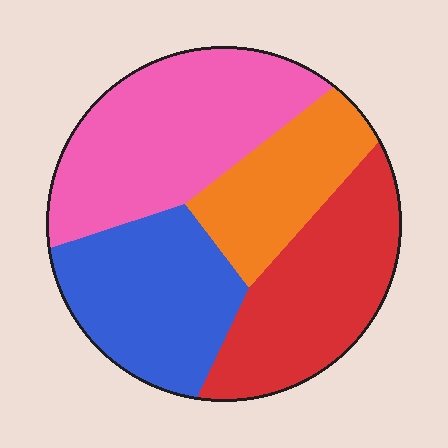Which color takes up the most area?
Pink, at roughly 30%.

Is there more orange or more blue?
Blue.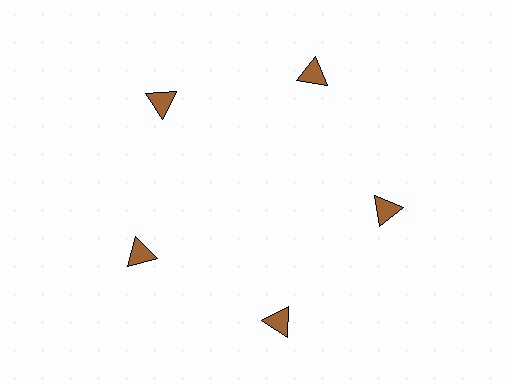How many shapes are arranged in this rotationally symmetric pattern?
There are 5 shapes, arranged in 5 groups of 1.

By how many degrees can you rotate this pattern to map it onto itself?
The pattern maps onto itself every 72 degrees of rotation.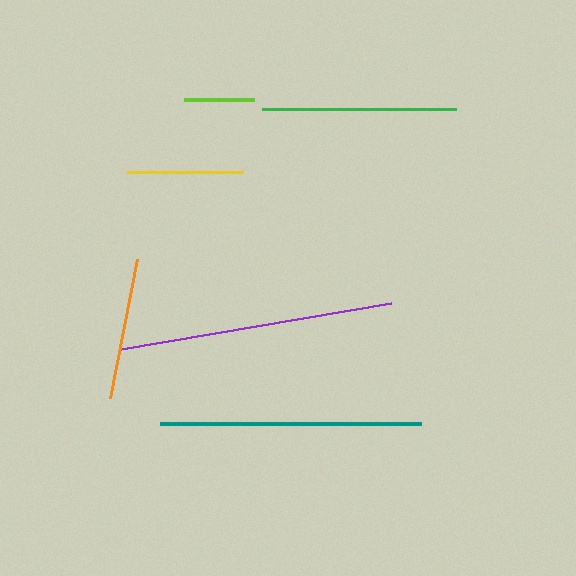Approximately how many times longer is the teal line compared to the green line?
The teal line is approximately 1.3 times the length of the green line.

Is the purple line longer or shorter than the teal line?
The purple line is longer than the teal line.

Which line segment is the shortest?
The lime line is the shortest at approximately 70 pixels.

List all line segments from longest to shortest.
From longest to shortest: purple, teal, green, orange, yellow, lime.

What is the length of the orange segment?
The orange segment is approximately 141 pixels long.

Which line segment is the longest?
The purple line is the longest at approximately 274 pixels.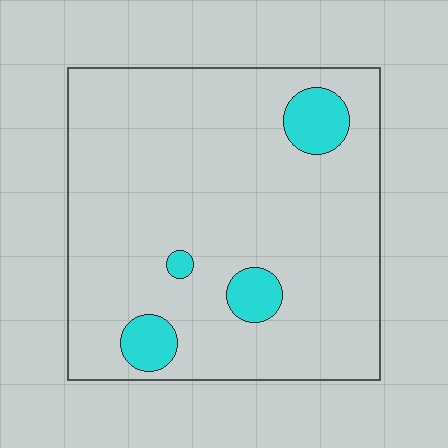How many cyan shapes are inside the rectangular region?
4.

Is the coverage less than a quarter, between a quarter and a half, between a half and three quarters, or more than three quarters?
Less than a quarter.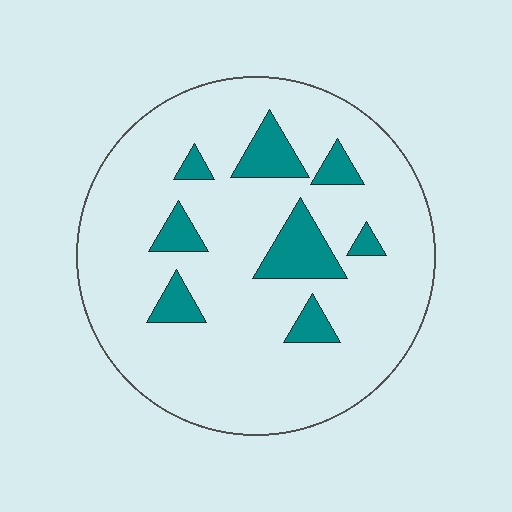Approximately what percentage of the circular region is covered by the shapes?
Approximately 15%.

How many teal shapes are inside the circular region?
8.